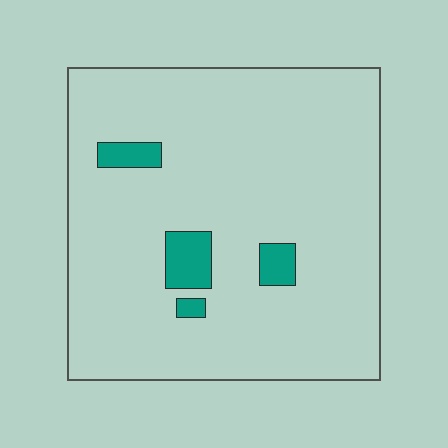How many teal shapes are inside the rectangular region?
4.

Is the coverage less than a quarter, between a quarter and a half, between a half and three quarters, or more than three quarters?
Less than a quarter.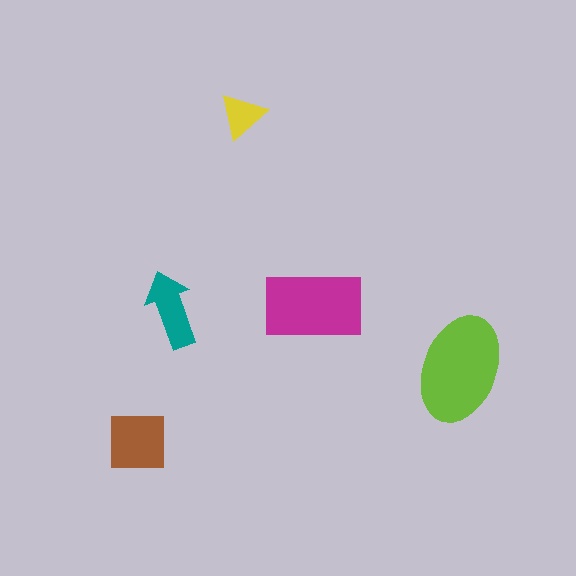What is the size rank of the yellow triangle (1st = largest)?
5th.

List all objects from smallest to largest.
The yellow triangle, the teal arrow, the brown square, the magenta rectangle, the lime ellipse.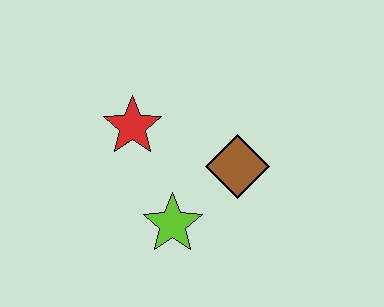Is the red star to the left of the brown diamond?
Yes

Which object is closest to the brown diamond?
The lime star is closest to the brown diamond.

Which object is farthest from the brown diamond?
The red star is farthest from the brown diamond.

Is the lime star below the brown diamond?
Yes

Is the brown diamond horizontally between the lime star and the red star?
No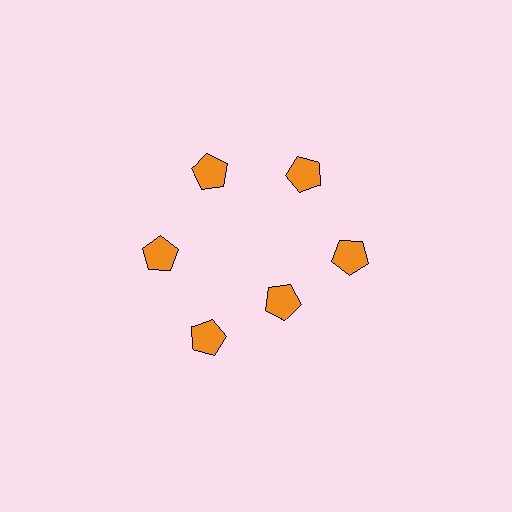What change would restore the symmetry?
The symmetry would be restored by moving it outward, back onto the ring so that all 6 pentagons sit at equal angles and equal distance from the center.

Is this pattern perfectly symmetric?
No. The 6 orange pentagons are arranged in a ring, but one element near the 5 o'clock position is pulled inward toward the center, breaking the 6-fold rotational symmetry.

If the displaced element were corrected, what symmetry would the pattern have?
It would have 6-fold rotational symmetry — the pattern would map onto itself every 60 degrees.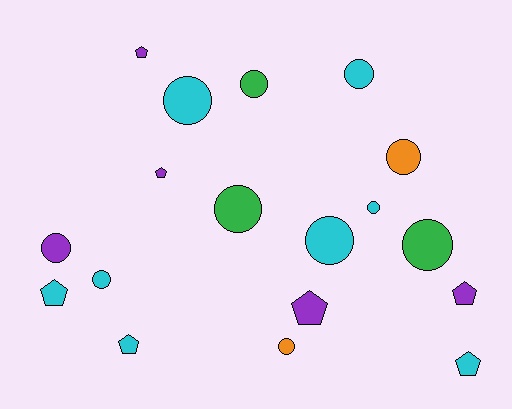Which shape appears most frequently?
Circle, with 11 objects.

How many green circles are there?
There are 3 green circles.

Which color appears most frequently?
Cyan, with 8 objects.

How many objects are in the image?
There are 18 objects.